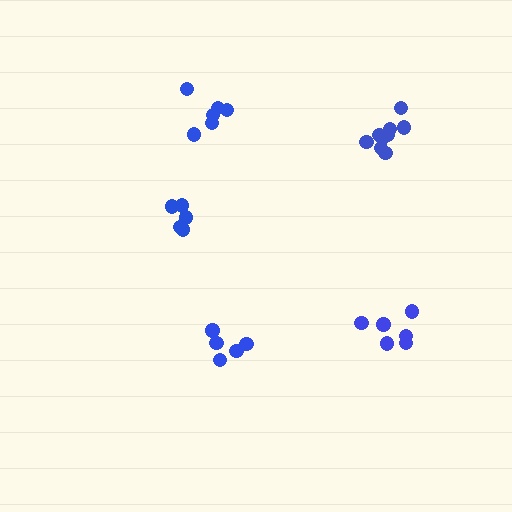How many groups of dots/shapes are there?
There are 5 groups.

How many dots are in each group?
Group 1: 5 dots, Group 2: 5 dots, Group 3: 6 dots, Group 4: 9 dots, Group 5: 6 dots (31 total).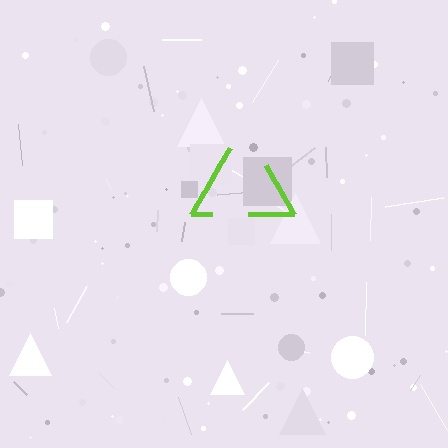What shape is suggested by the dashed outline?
The dashed outline suggests a triangle.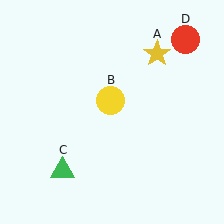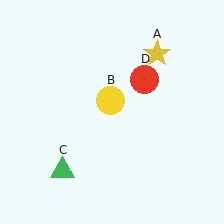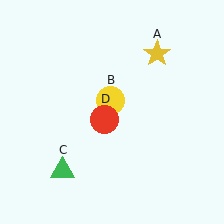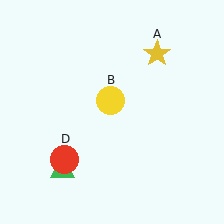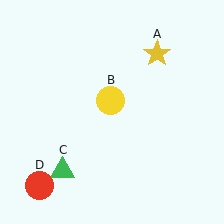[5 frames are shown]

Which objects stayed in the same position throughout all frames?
Yellow star (object A) and yellow circle (object B) and green triangle (object C) remained stationary.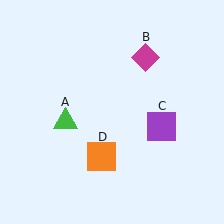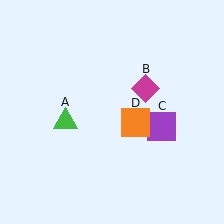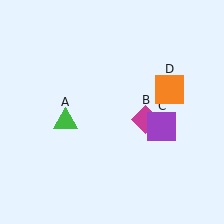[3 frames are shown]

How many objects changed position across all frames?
2 objects changed position: magenta diamond (object B), orange square (object D).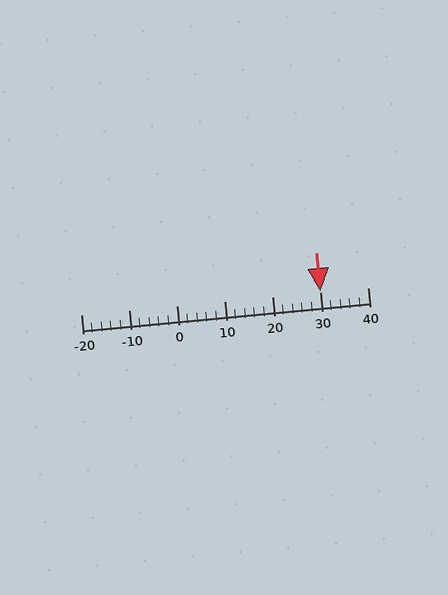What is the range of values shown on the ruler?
The ruler shows values from -20 to 40.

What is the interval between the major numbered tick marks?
The major tick marks are spaced 10 units apart.